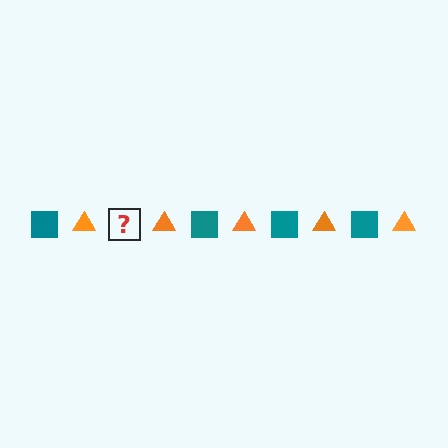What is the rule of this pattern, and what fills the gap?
The rule is that the pattern alternates between teal square and orange triangle. The gap should be filled with a teal square.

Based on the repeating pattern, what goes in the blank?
The blank should be a teal square.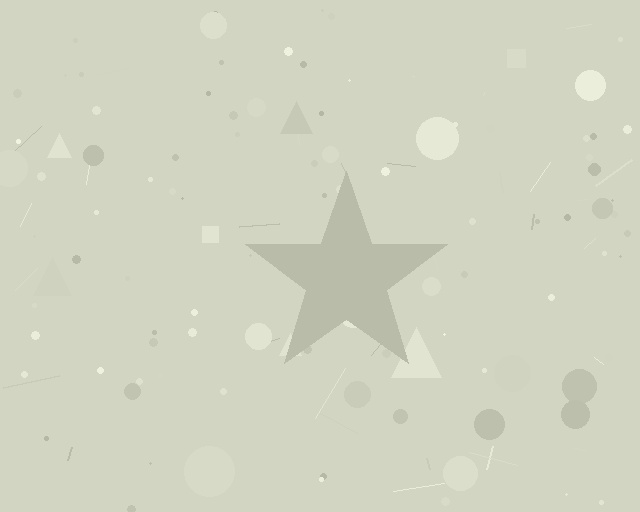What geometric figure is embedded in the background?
A star is embedded in the background.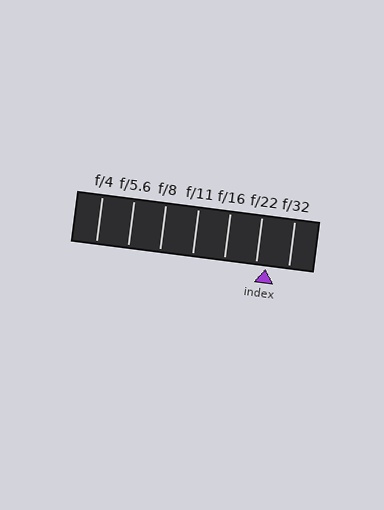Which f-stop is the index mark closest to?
The index mark is closest to f/22.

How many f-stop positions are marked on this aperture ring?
There are 7 f-stop positions marked.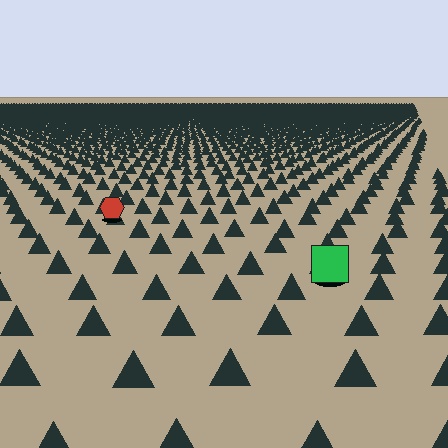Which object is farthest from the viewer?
The red hexagon is farthest from the viewer. It appears smaller and the ground texture around it is denser.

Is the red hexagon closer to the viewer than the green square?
No. The green square is closer — you can tell from the texture gradient: the ground texture is coarser near it.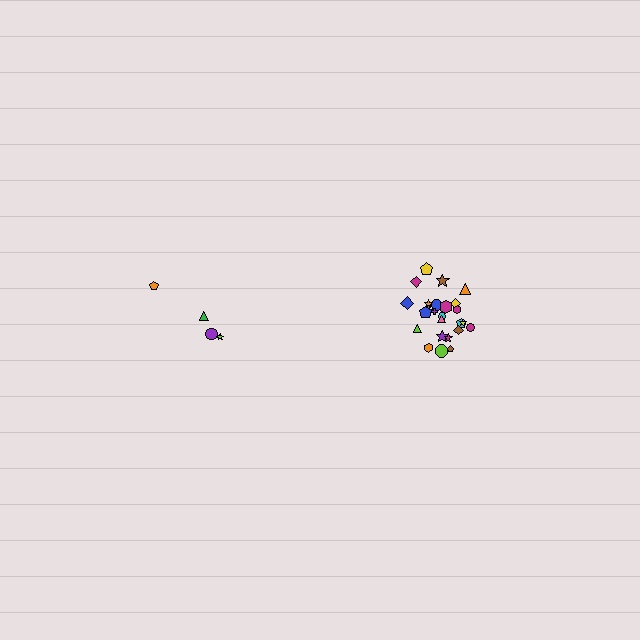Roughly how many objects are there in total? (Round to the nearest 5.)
Roughly 30 objects in total.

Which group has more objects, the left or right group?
The right group.